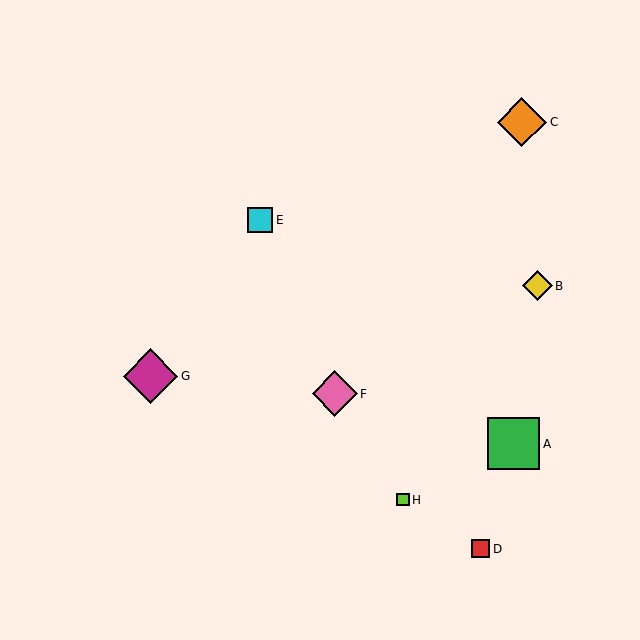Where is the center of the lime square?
The center of the lime square is at (403, 500).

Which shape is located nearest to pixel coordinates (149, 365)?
The magenta diamond (labeled G) at (150, 376) is nearest to that location.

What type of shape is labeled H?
Shape H is a lime square.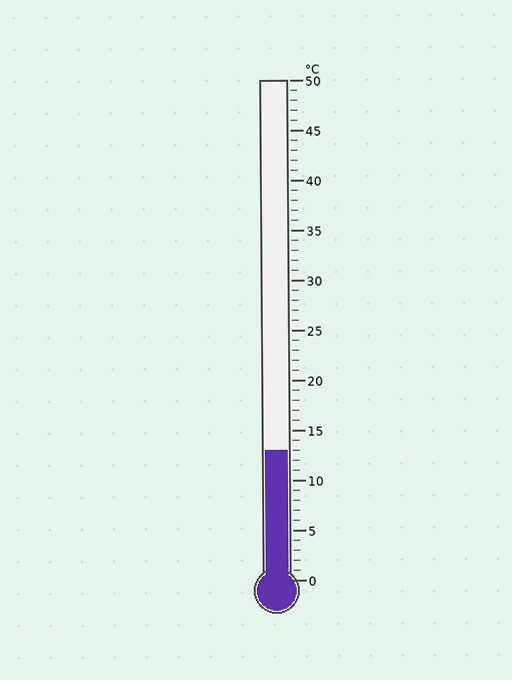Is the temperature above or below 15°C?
The temperature is below 15°C.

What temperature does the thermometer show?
The thermometer shows approximately 13°C.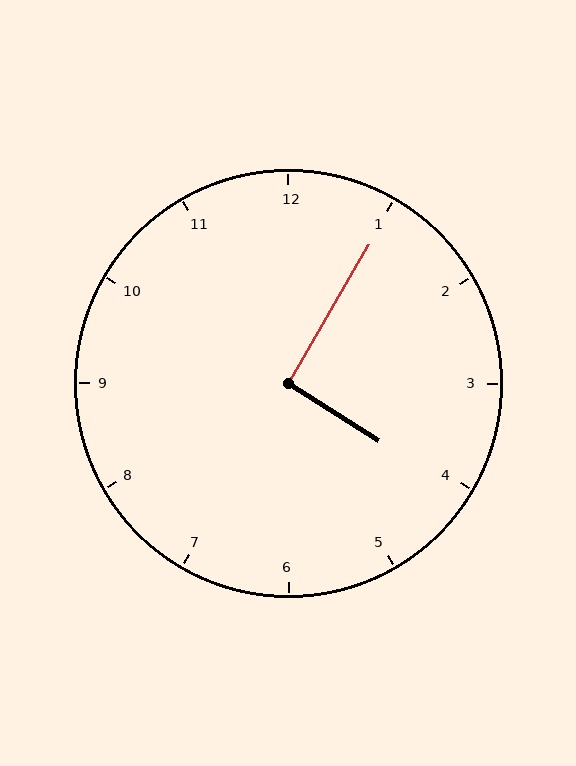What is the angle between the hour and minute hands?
Approximately 92 degrees.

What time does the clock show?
4:05.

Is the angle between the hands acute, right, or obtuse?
It is right.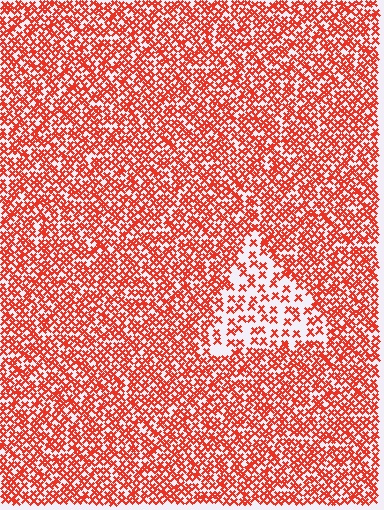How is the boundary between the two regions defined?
The boundary is defined by a change in element density (approximately 2.3x ratio). All elements are the same color, size, and shape.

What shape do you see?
I see a triangle.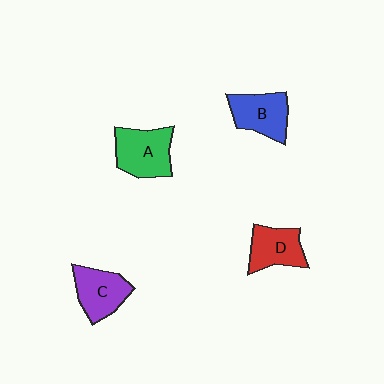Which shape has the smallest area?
Shape D (red).